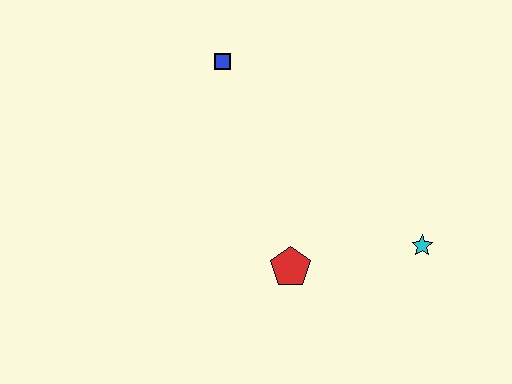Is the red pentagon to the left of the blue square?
No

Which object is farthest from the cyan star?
The blue square is farthest from the cyan star.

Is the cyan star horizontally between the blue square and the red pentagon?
No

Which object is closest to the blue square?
The red pentagon is closest to the blue square.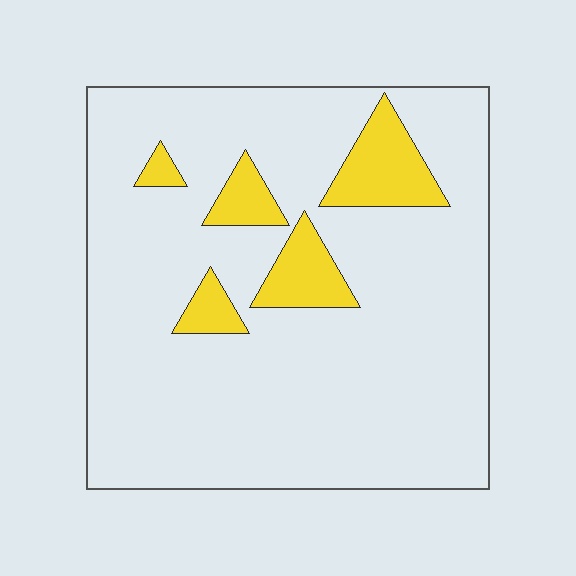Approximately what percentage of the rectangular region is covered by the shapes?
Approximately 15%.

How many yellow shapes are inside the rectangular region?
5.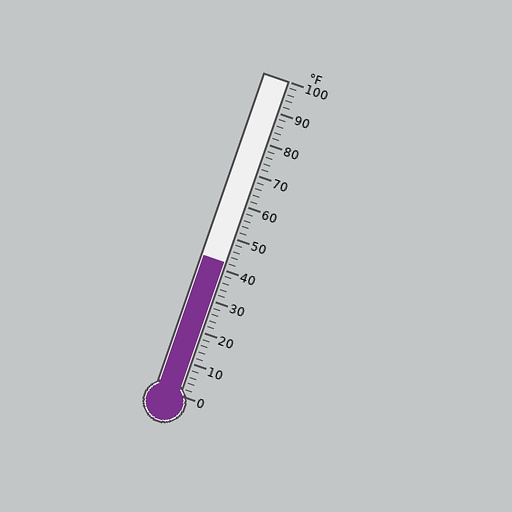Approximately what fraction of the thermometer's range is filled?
The thermometer is filled to approximately 40% of its range.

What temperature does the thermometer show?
The thermometer shows approximately 42°F.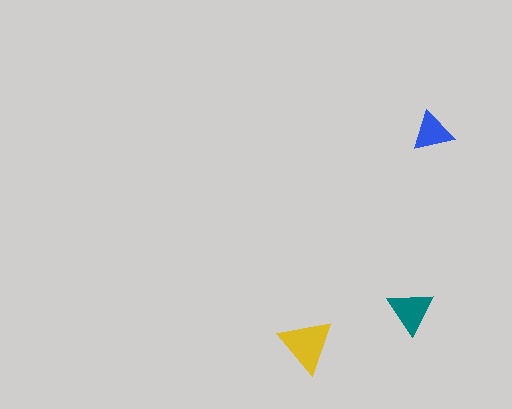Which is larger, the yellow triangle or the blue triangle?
The yellow one.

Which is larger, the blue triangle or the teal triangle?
The teal one.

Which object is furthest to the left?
The yellow triangle is leftmost.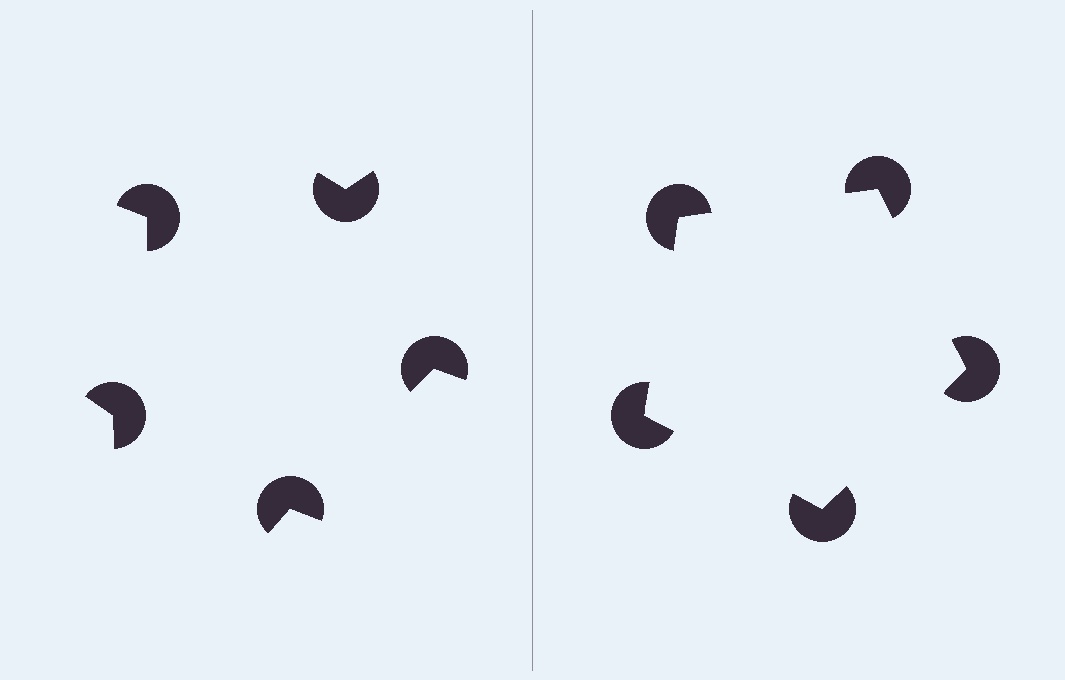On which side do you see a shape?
An illusory pentagon appears on the right side. On the left side the wedge cuts are rotated, so no coherent shape forms.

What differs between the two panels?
The pac-man discs are positioned identically on both sides; only the wedge orientations differ. On the right they align to a pentagon; on the left they are misaligned.